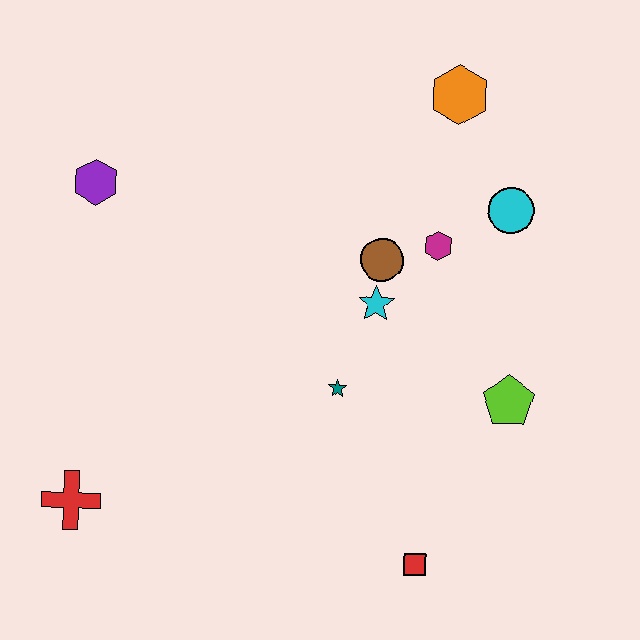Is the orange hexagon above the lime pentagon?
Yes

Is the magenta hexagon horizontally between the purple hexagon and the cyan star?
No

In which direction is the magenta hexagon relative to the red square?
The magenta hexagon is above the red square.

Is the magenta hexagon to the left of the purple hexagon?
No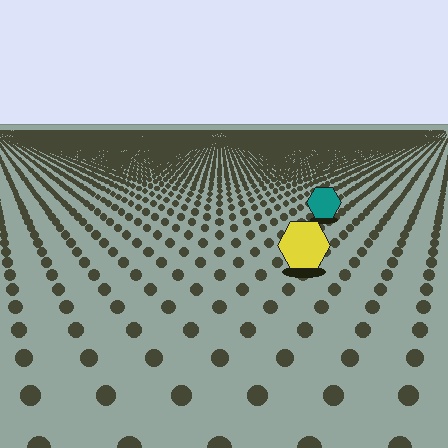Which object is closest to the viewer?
The yellow hexagon is closest. The texture marks near it are larger and more spread out.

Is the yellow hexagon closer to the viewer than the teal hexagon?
Yes. The yellow hexagon is closer — you can tell from the texture gradient: the ground texture is coarser near it.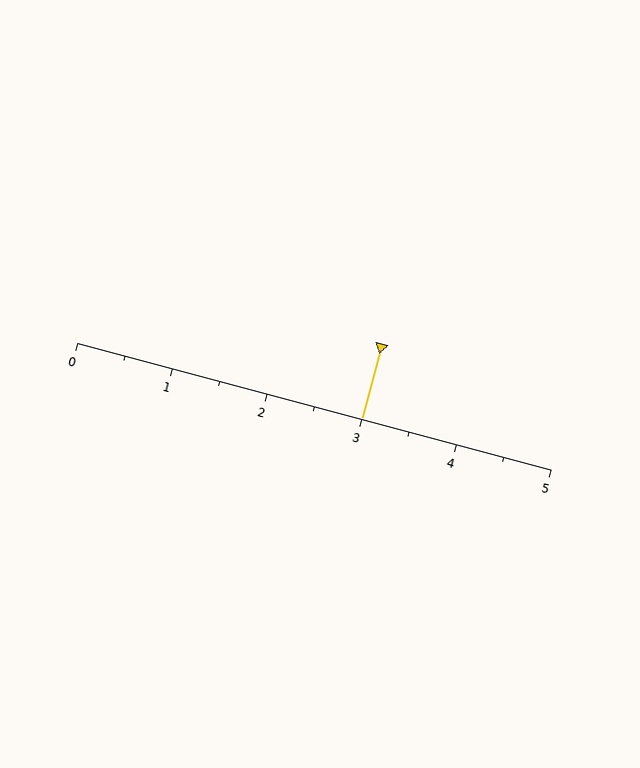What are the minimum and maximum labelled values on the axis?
The axis runs from 0 to 5.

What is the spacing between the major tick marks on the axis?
The major ticks are spaced 1 apart.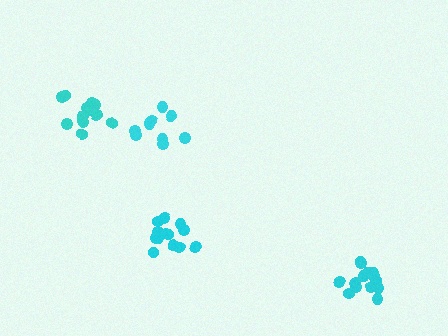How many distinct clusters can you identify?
There are 4 distinct clusters.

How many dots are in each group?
Group 1: 15 dots, Group 2: 13 dots, Group 3: 12 dots, Group 4: 9 dots (49 total).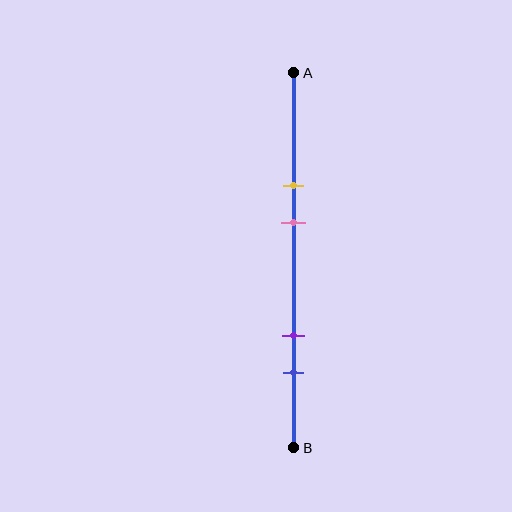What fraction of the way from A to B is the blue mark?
The blue mark is approximately 80% (0.8) of the way from A to B.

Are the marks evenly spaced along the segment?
No, the marks are not evenly spaced.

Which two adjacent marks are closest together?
The yellow and pink marks are the closest adjacent pair.